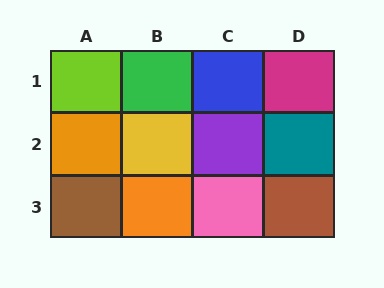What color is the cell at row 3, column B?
Orange.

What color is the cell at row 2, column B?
Yellow.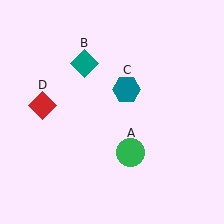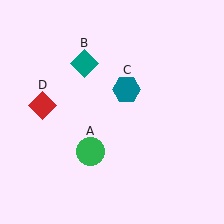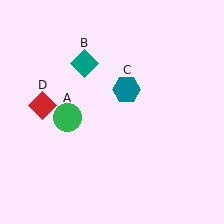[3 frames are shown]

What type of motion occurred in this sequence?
The green circle (object A) rotated clockwise around the center of the scene.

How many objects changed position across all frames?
1 object changed position: green circle (object A).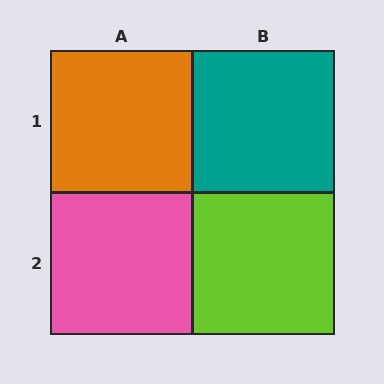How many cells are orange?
1 cell is orange.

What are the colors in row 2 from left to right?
Pink, lime.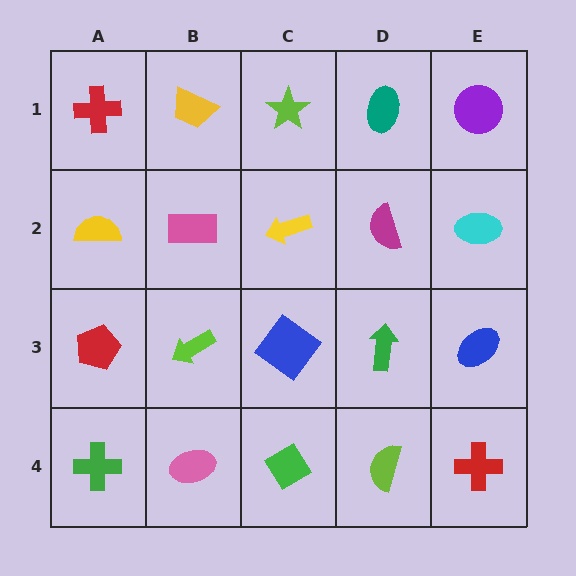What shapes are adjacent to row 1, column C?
A yellow arrow (row 2, column C), a yellow trapezoid (row 1, column B), a teal ellipse (row 1, column D).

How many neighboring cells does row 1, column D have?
3.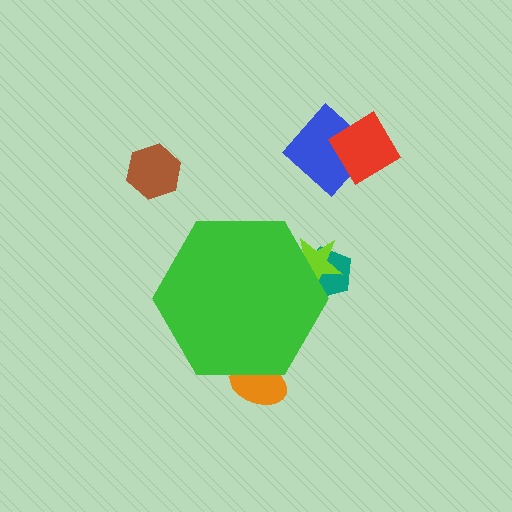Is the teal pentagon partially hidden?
Yes, the teal pentagon is partially hidden behind the green hexagon.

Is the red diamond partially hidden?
No, the red diamond is fully visible.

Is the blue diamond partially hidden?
No, the blue diamond is fully visible.